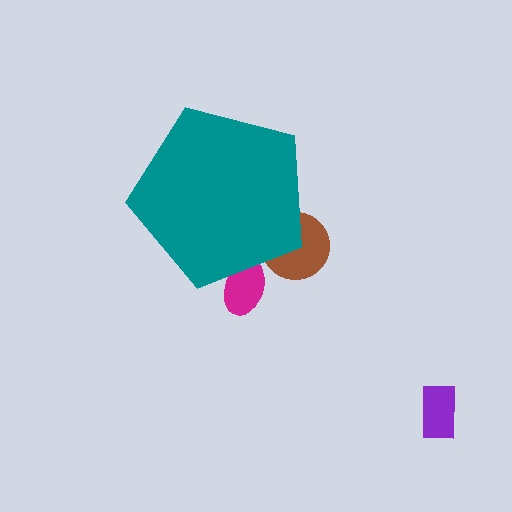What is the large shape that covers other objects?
A teal pentagon.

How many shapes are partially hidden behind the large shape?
2 shapes are partially hidden.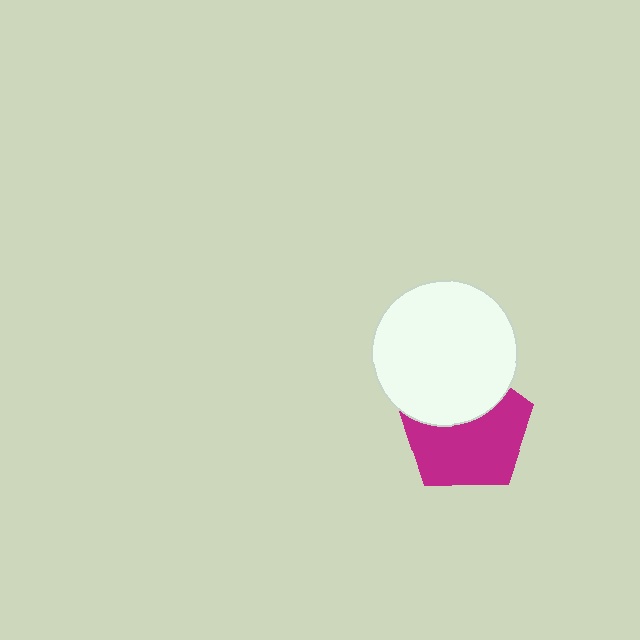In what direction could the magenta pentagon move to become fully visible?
The magenta pentagon could move down. That would shift it out from behind the white circle entirely.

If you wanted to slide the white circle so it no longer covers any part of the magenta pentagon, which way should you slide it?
Slide it up — that is the most direct way to separate the two shapes.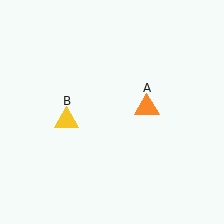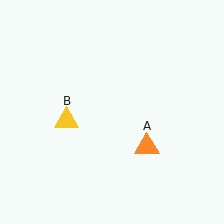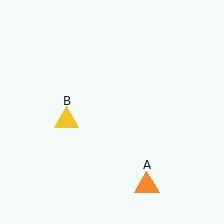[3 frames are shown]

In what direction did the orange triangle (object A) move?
The orange triangle (object A) moved down.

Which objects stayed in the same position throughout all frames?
Yellow triangle (object B) remained stationary.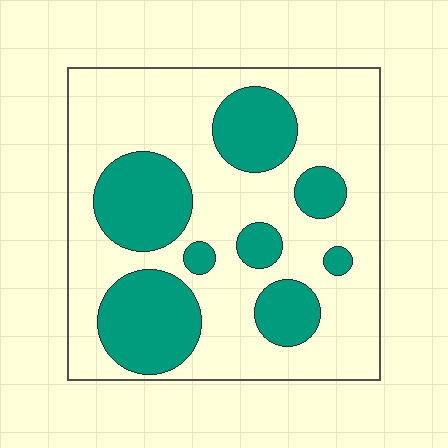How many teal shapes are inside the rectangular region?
8.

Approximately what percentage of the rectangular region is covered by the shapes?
Approximately 30%.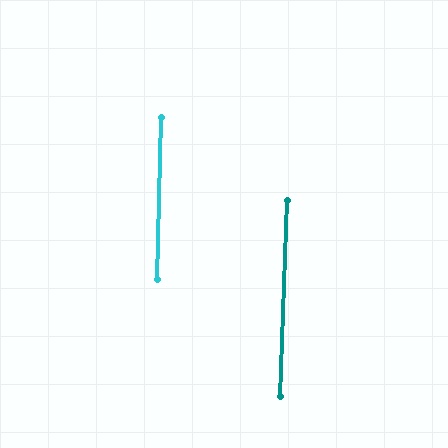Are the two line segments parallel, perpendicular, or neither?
Parallel — their directions differ by only 0.4°.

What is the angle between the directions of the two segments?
Approximately 0 degrees.